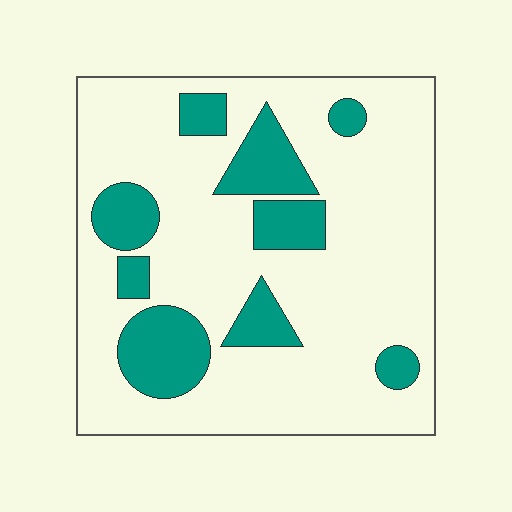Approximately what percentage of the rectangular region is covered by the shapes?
Approximately 20%.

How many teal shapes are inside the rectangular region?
9.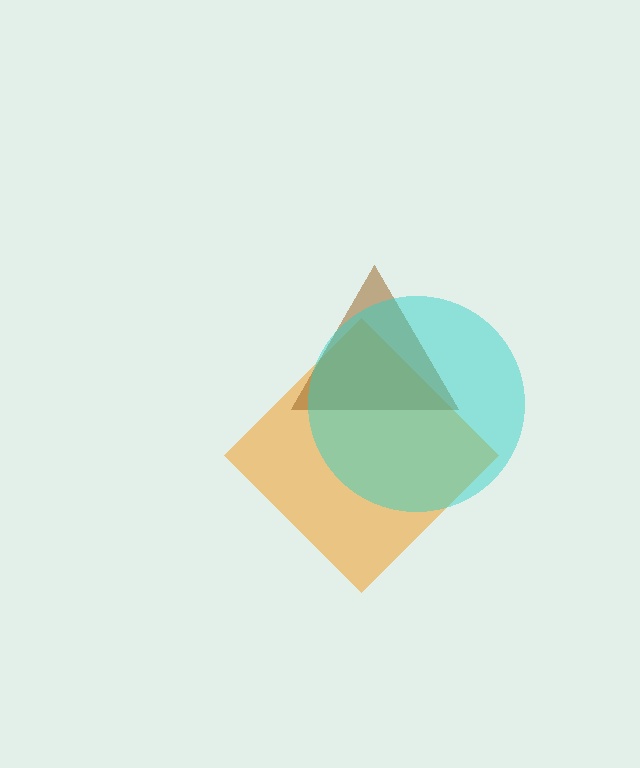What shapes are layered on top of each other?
The layered shapes are: an orange diamond, a brown triangle, a cyan circle.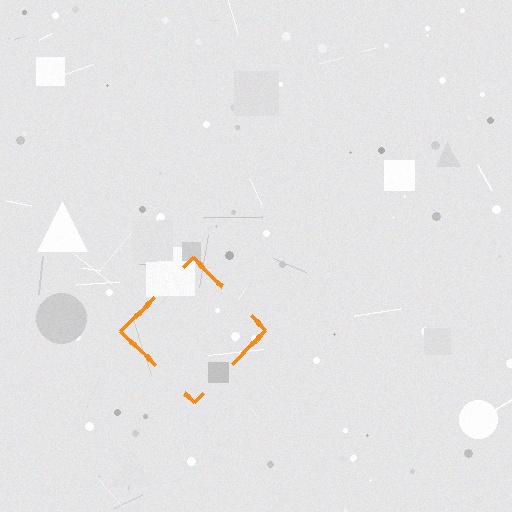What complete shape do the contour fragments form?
The contour fragments form a diamond.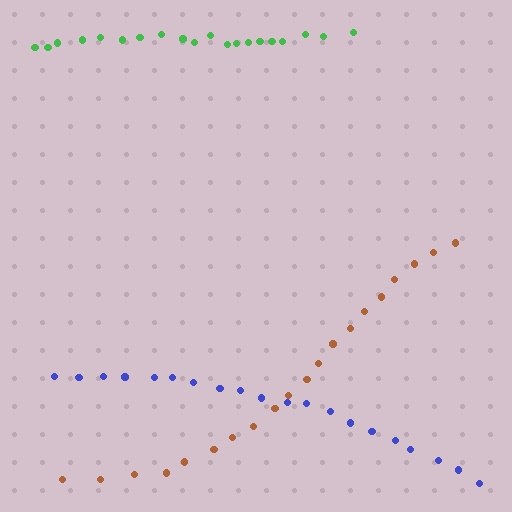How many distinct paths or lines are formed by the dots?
There are 3 distinct paths.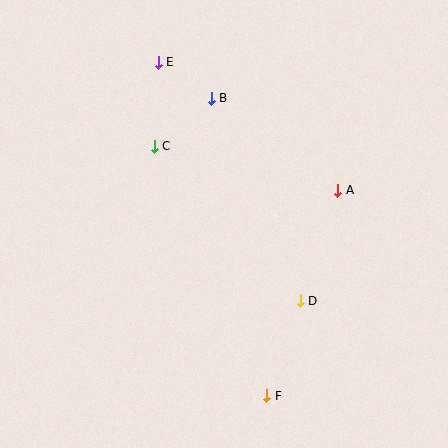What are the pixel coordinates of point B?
Point B is at (211, 98).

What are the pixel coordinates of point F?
Point F is at (267, 396).